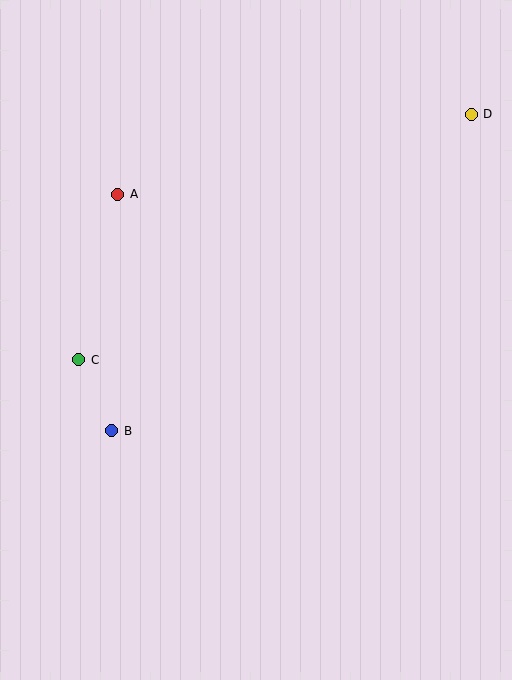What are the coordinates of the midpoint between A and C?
The midpoint between A and C is at (98, 277).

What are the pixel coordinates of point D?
Point D is at (471, 114).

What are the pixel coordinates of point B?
Point B is at (112, 431).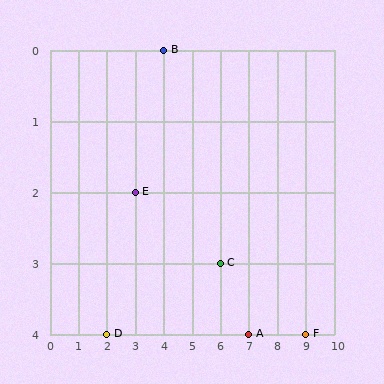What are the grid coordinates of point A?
Point A is at grid coordinates (7, 4).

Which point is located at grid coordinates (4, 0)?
Point B is at (4, 0).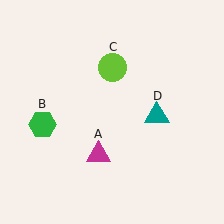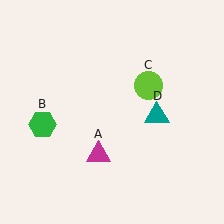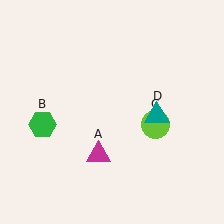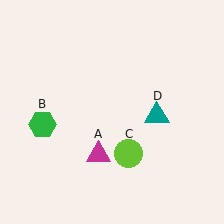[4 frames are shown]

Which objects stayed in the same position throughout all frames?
Magenta triangle (object A) and green hexagon (object B) and teal triangle (object D) remained stationary.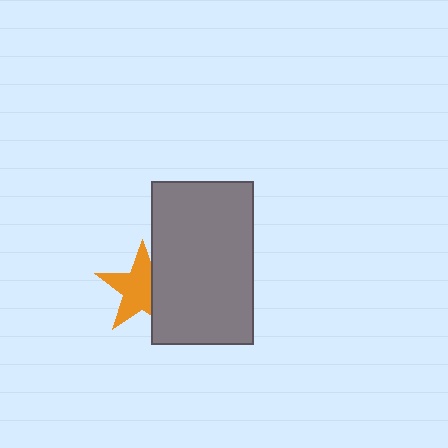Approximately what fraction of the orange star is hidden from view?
Roughly 32% of the orange star is hidden behind the gray rectangle.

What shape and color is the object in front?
The object in front is a gray rectangle.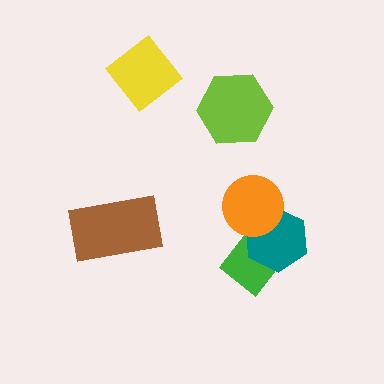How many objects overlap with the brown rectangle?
0 objects overlap with the brown rectangle.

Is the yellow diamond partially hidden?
No, no other shape covers it.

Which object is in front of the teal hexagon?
The orange circle is in front of the teal hexagon.